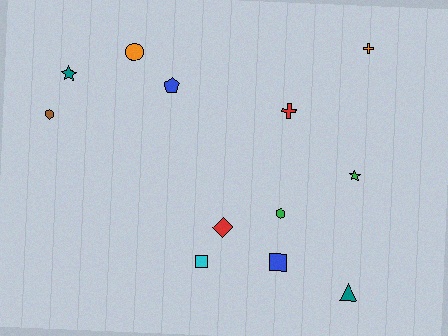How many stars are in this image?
There are 2 stars.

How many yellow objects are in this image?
There are no yellow objects.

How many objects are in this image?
There are 12 objects.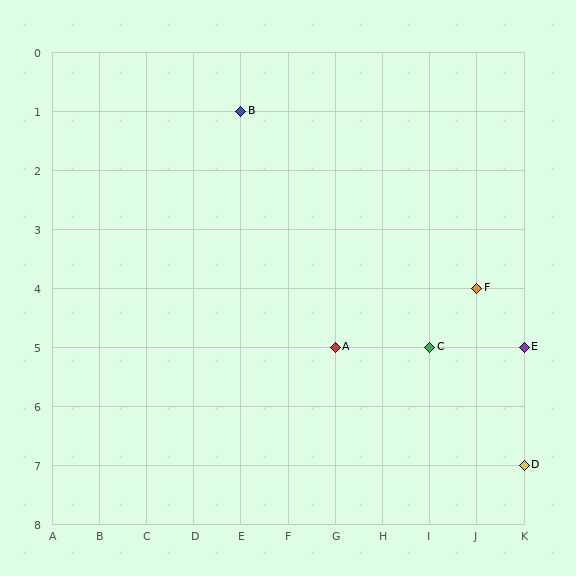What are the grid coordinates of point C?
Point C is at grid coordinates (I, 5).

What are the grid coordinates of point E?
Point E is at grid coordinates (K, 5).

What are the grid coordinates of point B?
Point B is at grid coordinates (E, 1).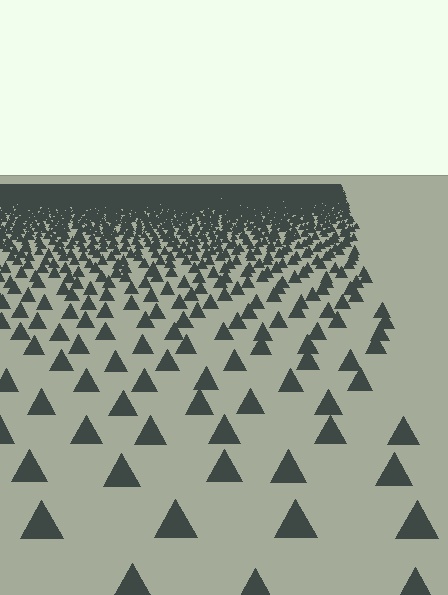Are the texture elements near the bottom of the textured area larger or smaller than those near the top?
Larger. Near the bottom, elements are closer to the viewer and appear at a bigger on-screen size.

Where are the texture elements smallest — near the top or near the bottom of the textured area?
Near the top.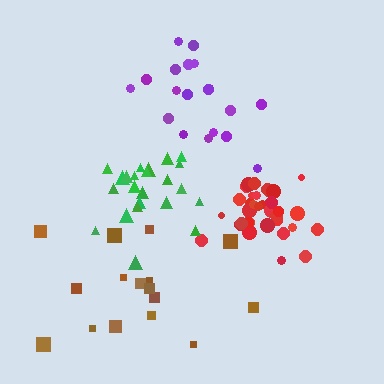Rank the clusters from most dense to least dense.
red, green, purple, brown.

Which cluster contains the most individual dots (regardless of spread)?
Red (35).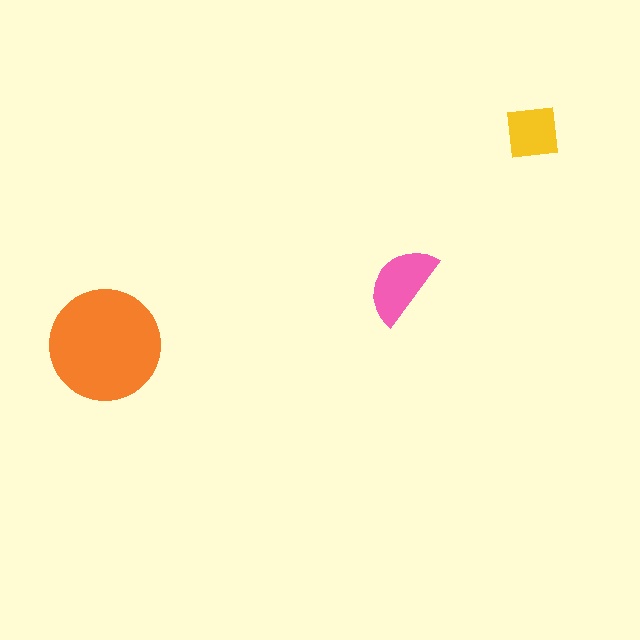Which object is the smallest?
The yellow square.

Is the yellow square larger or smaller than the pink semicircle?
Smaller.